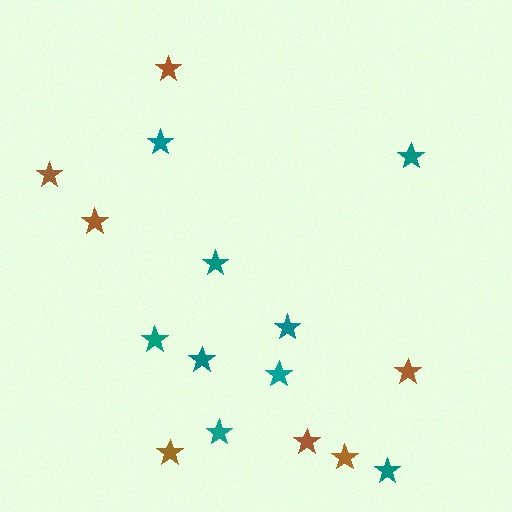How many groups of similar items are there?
There are 2 groups: one group of teal stars (9) and one group of brown stars (7).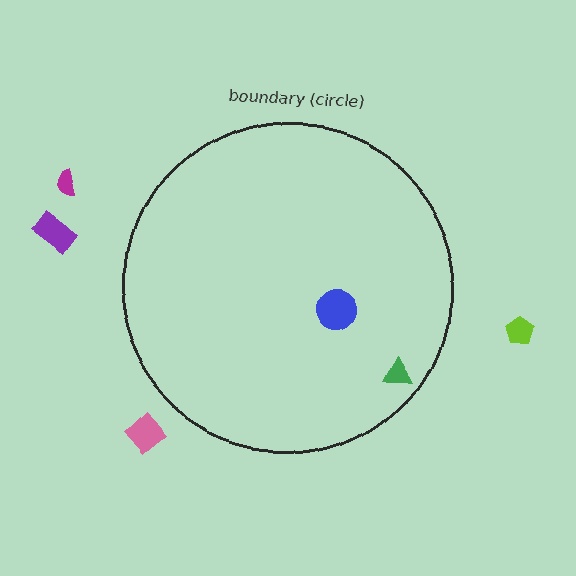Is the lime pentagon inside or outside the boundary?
Outside.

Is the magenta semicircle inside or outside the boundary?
Outside.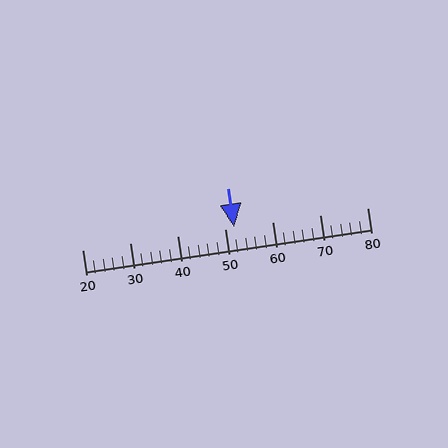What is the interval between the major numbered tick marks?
The major tick marks are spaced 10 units apart.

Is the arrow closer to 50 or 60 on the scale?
The arrow is closer to 50.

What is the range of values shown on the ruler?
The ruler shows values from 20 to 80.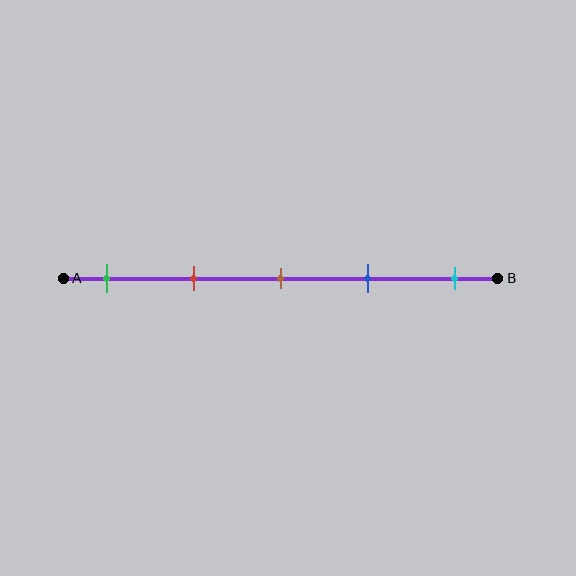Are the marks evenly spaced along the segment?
Yes, the marks are approximately evenly spaced.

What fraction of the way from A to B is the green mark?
The green mark is approximately 10% (0.1) of the way from A to B.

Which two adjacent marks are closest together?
The brown and blue marks are the closest adjacent pair.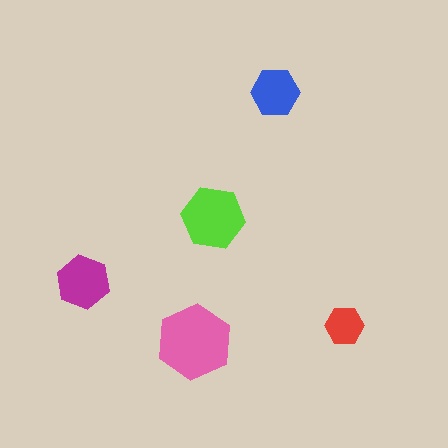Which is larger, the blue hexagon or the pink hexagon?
The pink one.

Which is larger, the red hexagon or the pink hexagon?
The pink one.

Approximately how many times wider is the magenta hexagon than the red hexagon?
About 1.5 times wider.